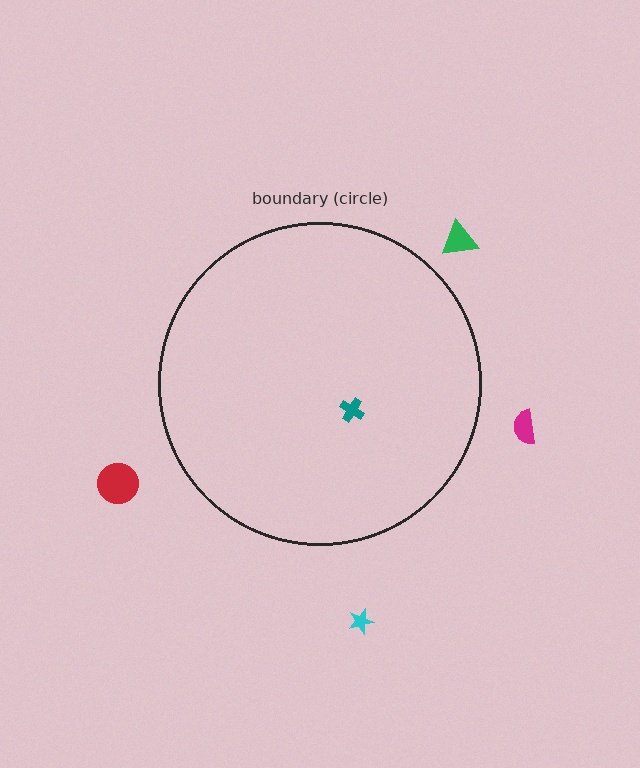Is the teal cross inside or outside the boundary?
Inside.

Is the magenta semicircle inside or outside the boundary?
Outside.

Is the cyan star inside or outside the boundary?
Outside.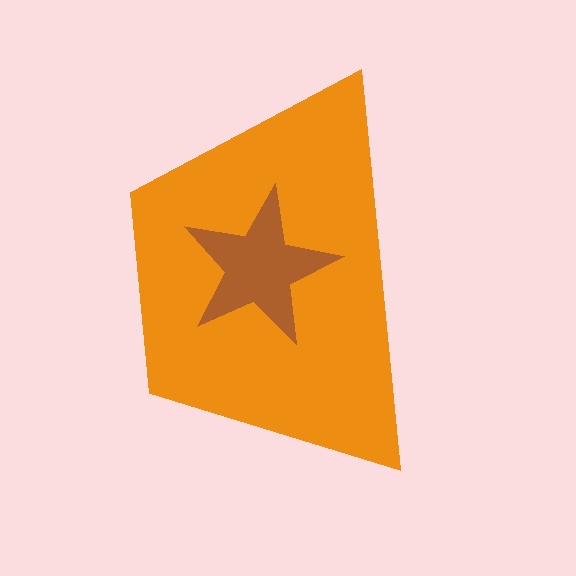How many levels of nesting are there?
2.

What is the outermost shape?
The orange trapezoid.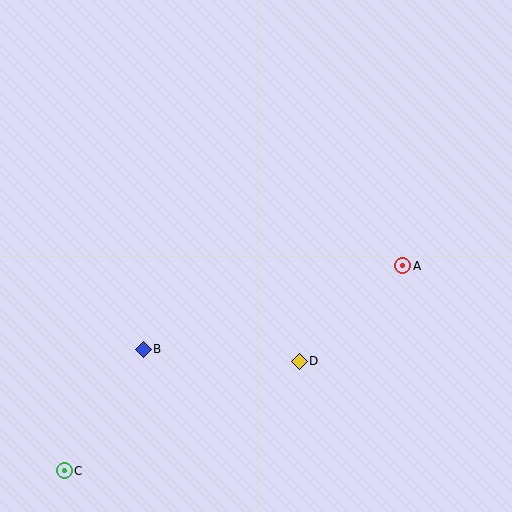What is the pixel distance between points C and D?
The distance between C and D is 259 pixels.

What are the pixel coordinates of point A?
Point A is at (403, 266).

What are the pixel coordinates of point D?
Point D is at (299, 361).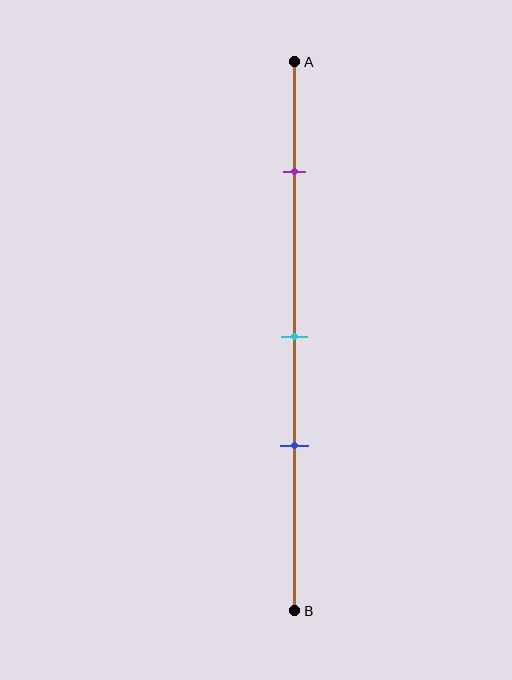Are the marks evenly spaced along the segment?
No, the marks are not evenly spaced.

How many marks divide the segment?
There are 3 marks dividing the segment.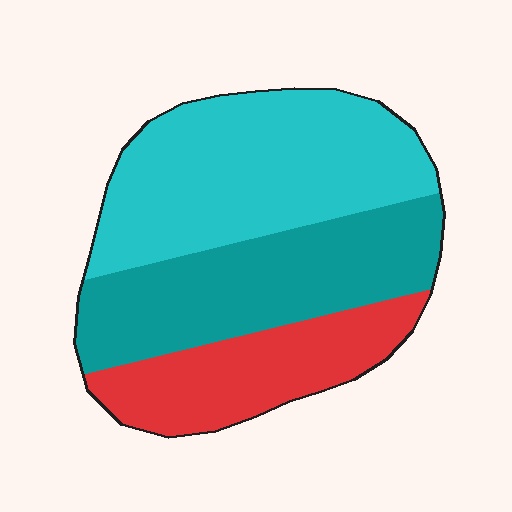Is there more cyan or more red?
Cyan.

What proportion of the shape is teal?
Teal takes up about one third (1/3) of the shape.